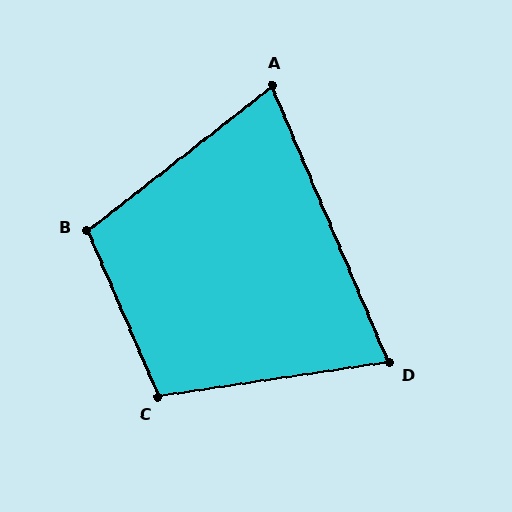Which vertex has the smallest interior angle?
A, at approximately 75 degrees.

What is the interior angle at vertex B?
Approximately 105 degrees (obtuse).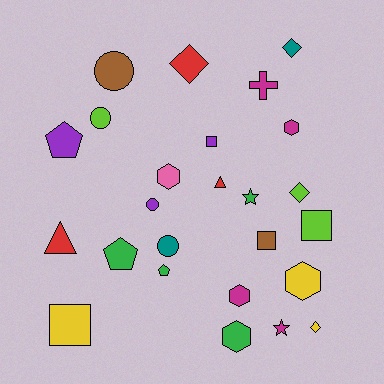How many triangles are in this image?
There are 2 triangles.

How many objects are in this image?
There are 25 objects.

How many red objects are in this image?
There are 3 red objects.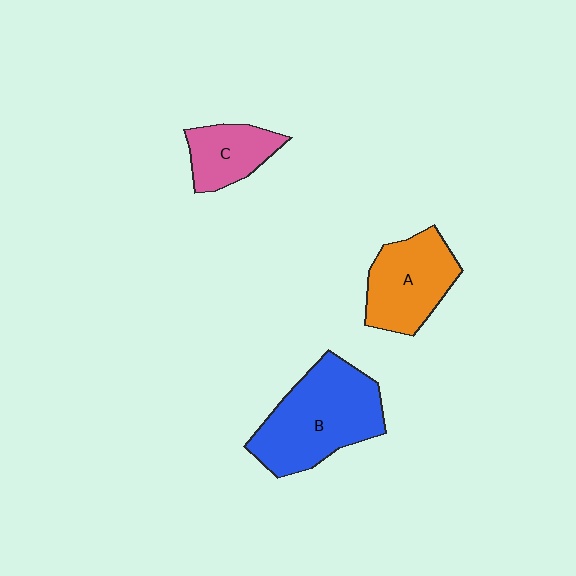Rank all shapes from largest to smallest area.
From largest to smallest: B (blue), A (orange), C (pink).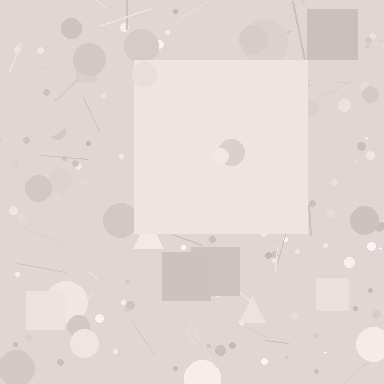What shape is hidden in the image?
A square is hidden in the image.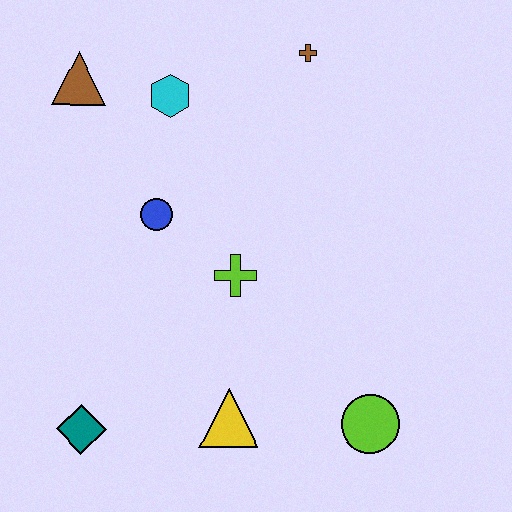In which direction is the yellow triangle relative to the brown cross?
The yellow triangle is below the brown cross.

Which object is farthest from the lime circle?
The brown triangle is farthest from the lime circle.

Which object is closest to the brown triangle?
The cyan hexagon is closest to the brown triangle.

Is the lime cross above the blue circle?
No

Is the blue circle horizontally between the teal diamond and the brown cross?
Yes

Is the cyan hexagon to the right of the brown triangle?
Yes